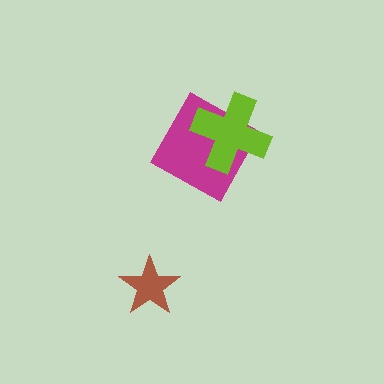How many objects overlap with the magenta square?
1 object overlaps with the magenta square.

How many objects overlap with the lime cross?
1 object overlaps with the lime cross.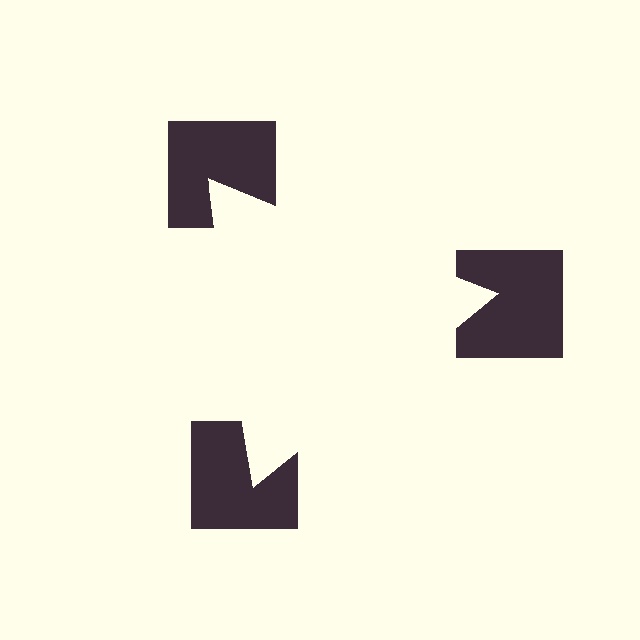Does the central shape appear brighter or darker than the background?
It typically appears slightly brighter than the background, even though no actual brightness change is drawn.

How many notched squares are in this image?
There are 3 — one at each vertex of the illusory triangle.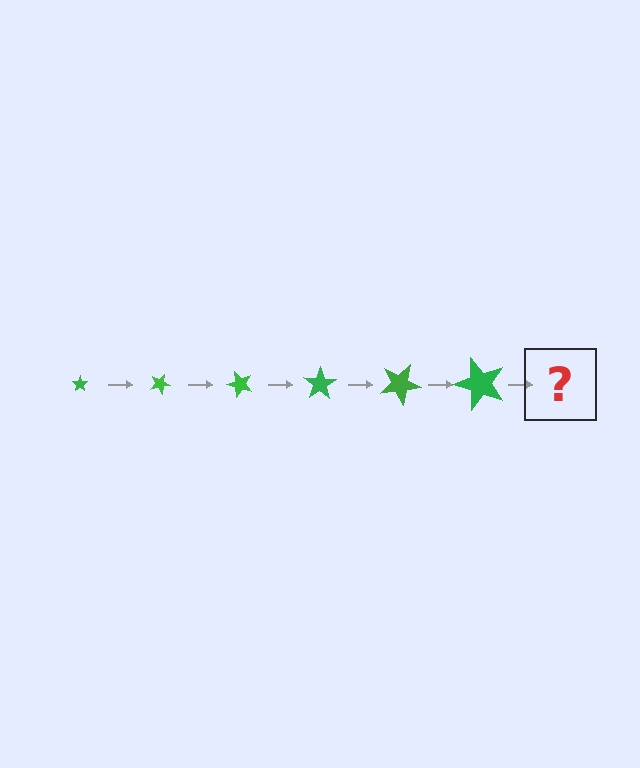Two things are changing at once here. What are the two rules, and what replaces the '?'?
The two rules are that the star grows larger each step and it rotates 25 degrees each step. The '?' should be a star, larger than the previous one and rotated 150 degrees from the start.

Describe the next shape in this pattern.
It should be a star, larger than the previous one and rotated 150 degrees from the start.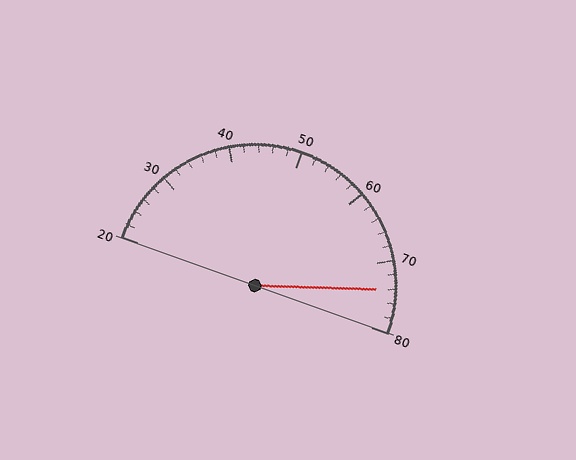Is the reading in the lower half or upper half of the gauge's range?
The reading is in the upper half of the range (20 to 80).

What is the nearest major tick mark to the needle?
The nearest major tick mark is 70.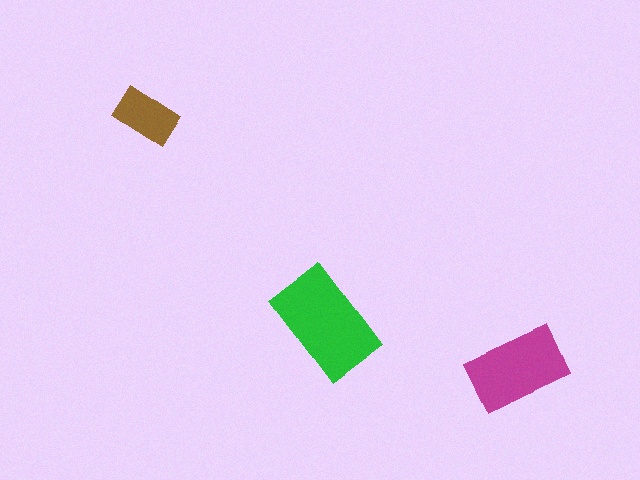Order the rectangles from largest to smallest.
the green one, the magenta one, the brown one.